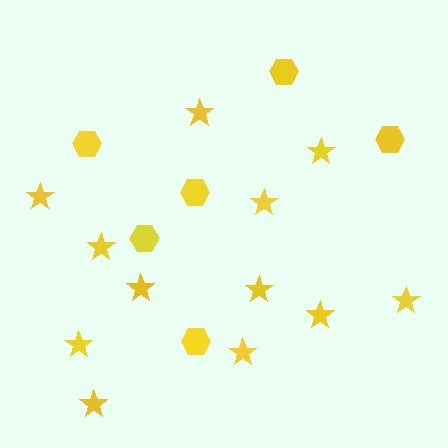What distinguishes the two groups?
There are 2 groups: one group of hexagons (6) and one group of stars (12).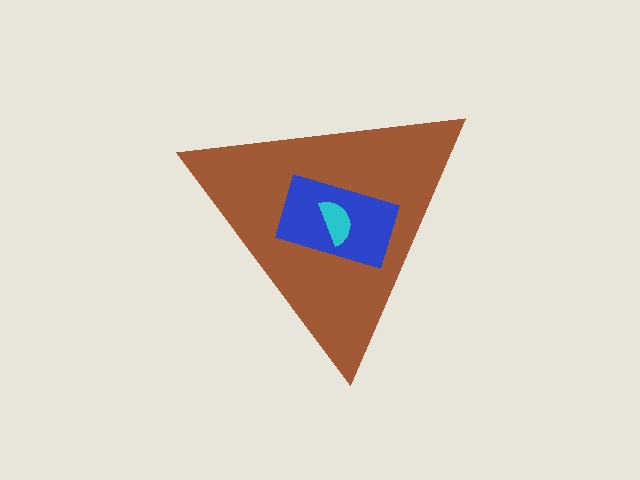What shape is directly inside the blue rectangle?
The cyan semicircle.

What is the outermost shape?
The brown triangle.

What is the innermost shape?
The cyan semicircle.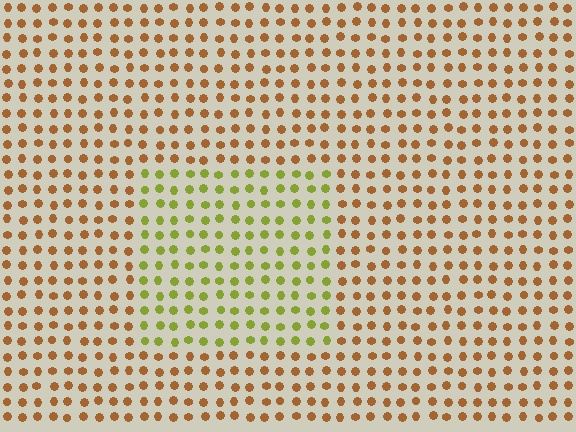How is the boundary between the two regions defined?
The boundary is defined purely by a slight shift in hue (about 50 degrees). Spacing, size, and orientation are identical on both sides.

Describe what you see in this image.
The image is filled with small brown elements in a uniform arrangement. A rectangle-shaped region is visible where the elements are tinted to a slightly different hue, forming a subtle color boundary.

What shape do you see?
I see a rectangle.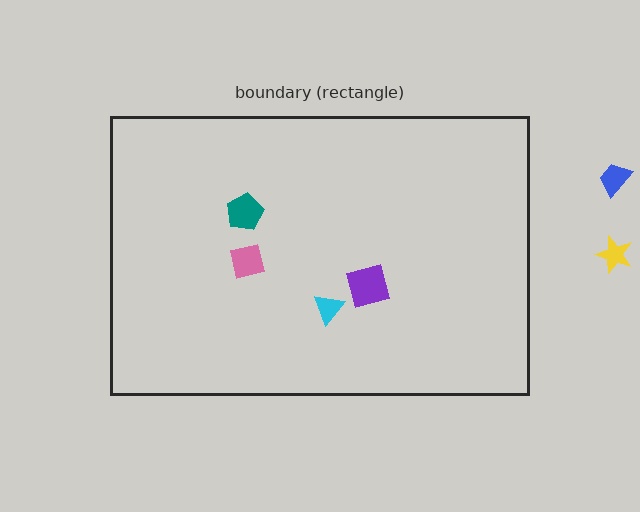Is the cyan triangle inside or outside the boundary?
Inside.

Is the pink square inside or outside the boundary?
Inside.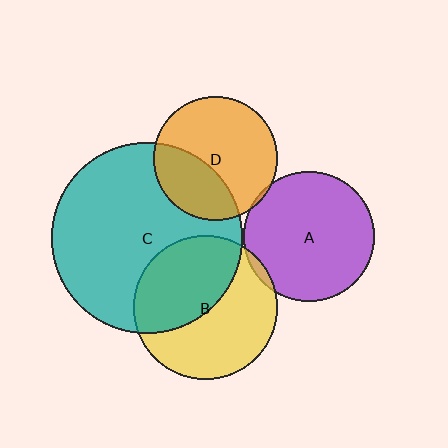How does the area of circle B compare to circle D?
Approximately 1.4 times.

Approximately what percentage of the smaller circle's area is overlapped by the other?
Approximately 35%.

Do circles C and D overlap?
Yes.